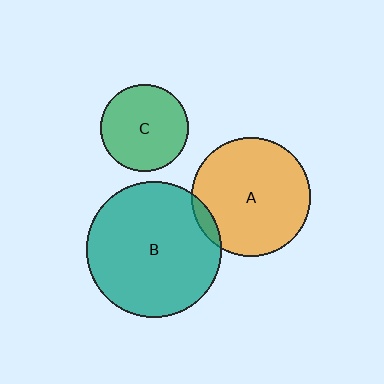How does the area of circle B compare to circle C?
Approximately 2.4 times.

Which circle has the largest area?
Circle B (teal).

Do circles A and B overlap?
Yes.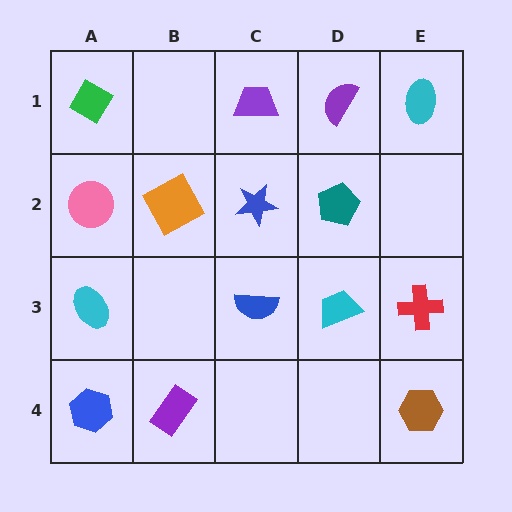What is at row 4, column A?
A blue hexagon.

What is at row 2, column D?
A teal pentagon.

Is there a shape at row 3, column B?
No, that cell is empty.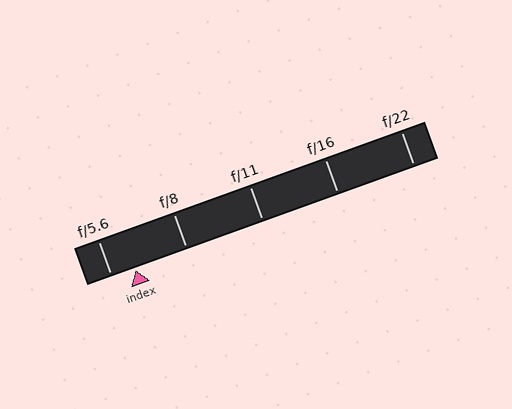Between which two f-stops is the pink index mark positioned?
The index mark is between f/5.6 and f/8.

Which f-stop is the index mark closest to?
The index mark is closest to f/5.6.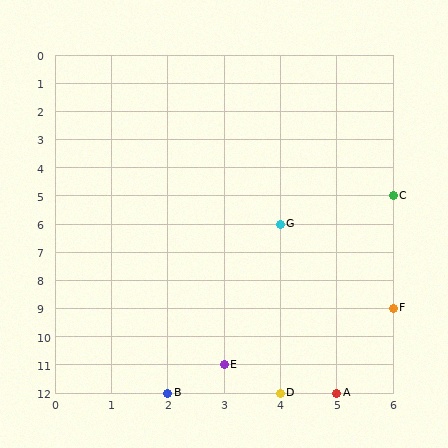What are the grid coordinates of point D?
Point D is at grid coordinates (4, 12).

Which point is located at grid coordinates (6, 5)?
Point C is at (6, 5).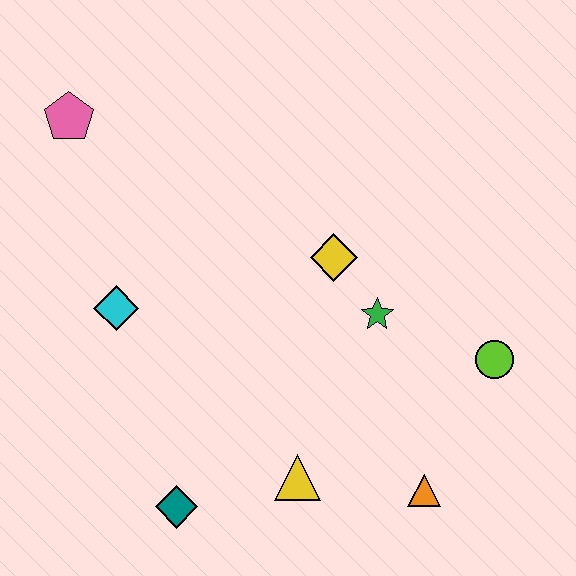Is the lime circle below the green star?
Yes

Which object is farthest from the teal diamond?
The pink pentagon is farthest from the teal diamond.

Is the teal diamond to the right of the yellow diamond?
No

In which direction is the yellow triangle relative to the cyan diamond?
The yellow triangle is to the right of the cyan diamond.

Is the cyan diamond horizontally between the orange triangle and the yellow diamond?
No